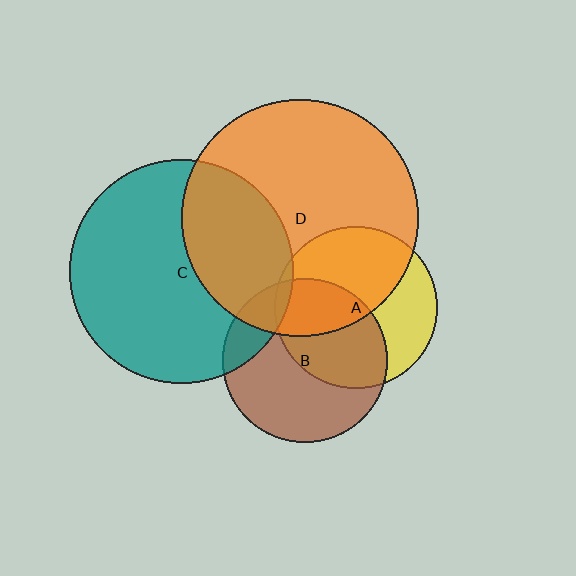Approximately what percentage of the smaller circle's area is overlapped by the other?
Approximately 55%.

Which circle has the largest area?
Circle D (orange).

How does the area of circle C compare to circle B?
Approximately 1.9 times.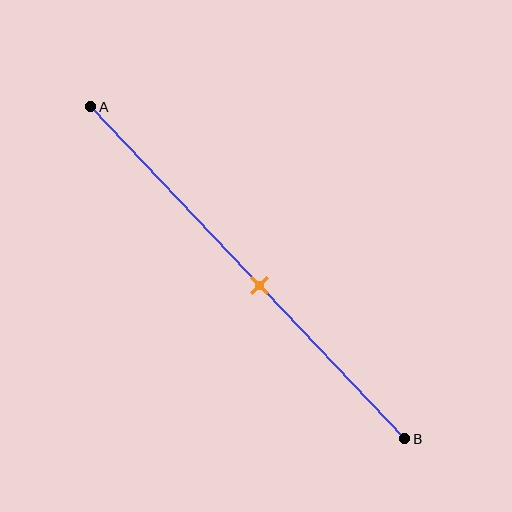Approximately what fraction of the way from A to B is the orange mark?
The orange mark is approximately 55% of the way from A to B.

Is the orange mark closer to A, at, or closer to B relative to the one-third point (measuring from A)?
The orange mark is closer to point B than the one-third point of segment AB.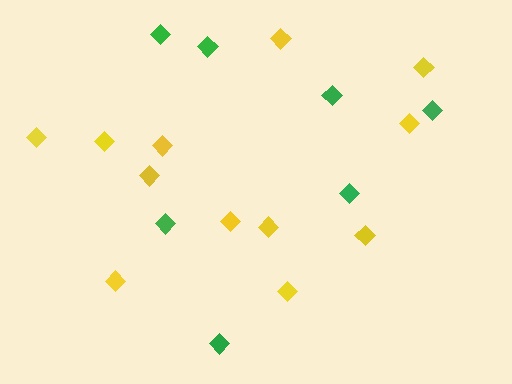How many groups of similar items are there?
There are 2 groups: one group of yellow diamonds (12) and one group of green diamonds (7).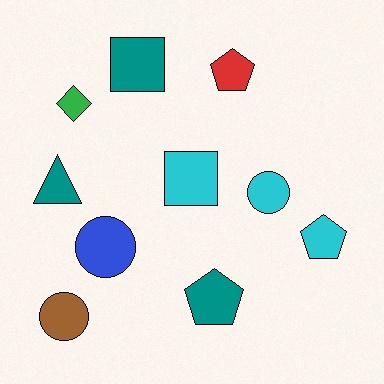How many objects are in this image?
There are 10 objects.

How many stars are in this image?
There are no stars.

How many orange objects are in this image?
There are no orange objects.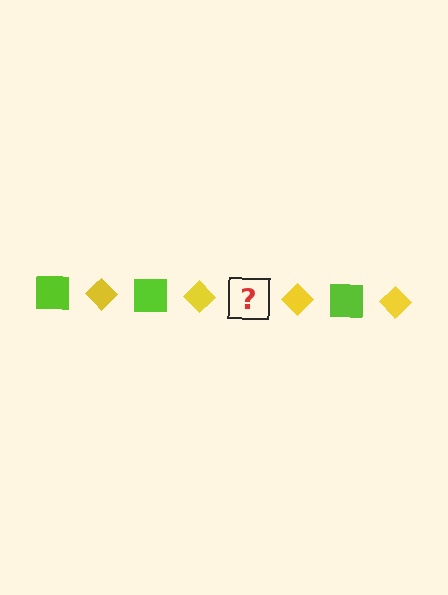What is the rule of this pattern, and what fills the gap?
The rule is that the pattern alternates between lime square and yellow diamond. The gap should be filled with a lime square.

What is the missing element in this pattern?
The missing element is a lime square.